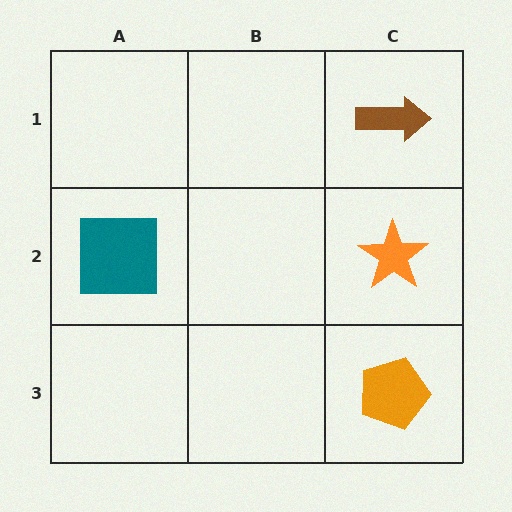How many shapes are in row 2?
2 shapes.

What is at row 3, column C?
An orange pentagon.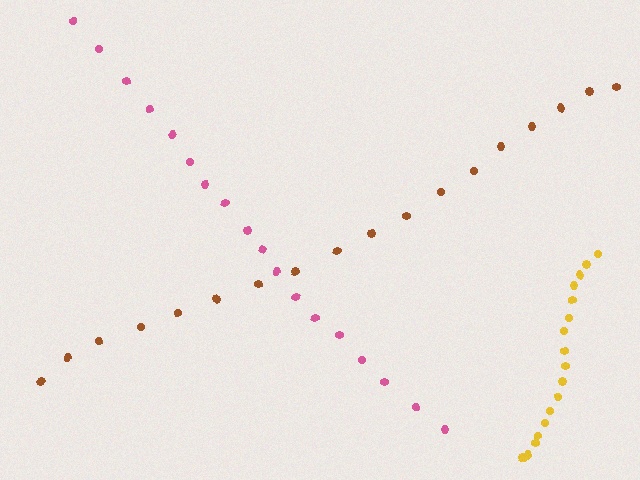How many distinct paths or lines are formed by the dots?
There are 3 distinct paths.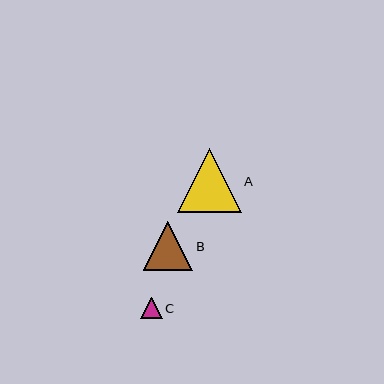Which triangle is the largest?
Triangle A is the largest with a size of approximately 64 pixels.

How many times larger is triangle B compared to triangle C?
Triangle B is approximately 2.3 times the size of triangle C.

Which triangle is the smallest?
Triangle C is the smallest with a size of approximately 22 pixels.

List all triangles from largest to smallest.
From largest to smallest: A, B, C.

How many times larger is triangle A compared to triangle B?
Triangle A is approximately 1.3 times the size of triangle B.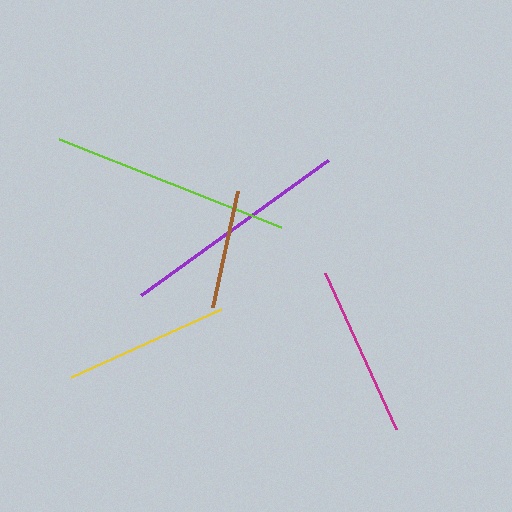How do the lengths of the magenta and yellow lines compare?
The magenta and yellow lines are approximately the same length.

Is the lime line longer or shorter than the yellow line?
The lime line is longer than the yellow line.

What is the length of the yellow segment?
The yellow segment is approximately 165 pixels long.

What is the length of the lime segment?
The lime segment is approximately 238 pixels long.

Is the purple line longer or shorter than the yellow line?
The purple line is longer than the yellow line.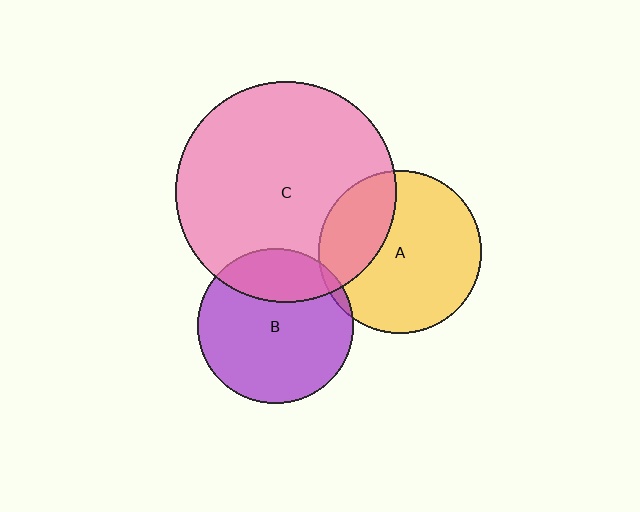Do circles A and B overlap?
Yes.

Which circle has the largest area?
Circle C (pink).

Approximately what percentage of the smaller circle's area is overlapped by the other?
Approximately 5%.